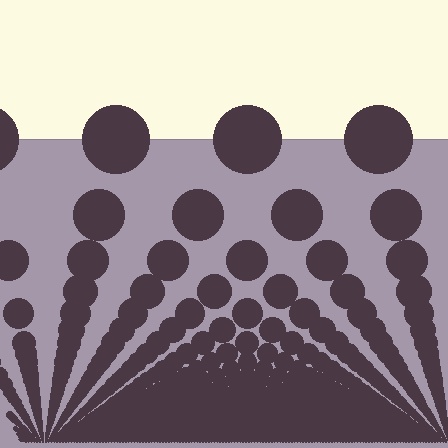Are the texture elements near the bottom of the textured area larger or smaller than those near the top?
Smaller. The gradient is inverted — elements near the bottom are smaller and denser.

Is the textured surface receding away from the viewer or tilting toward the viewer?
The surface appears to tilt toward the viewer. Texture elements get larger and sparser toward the top.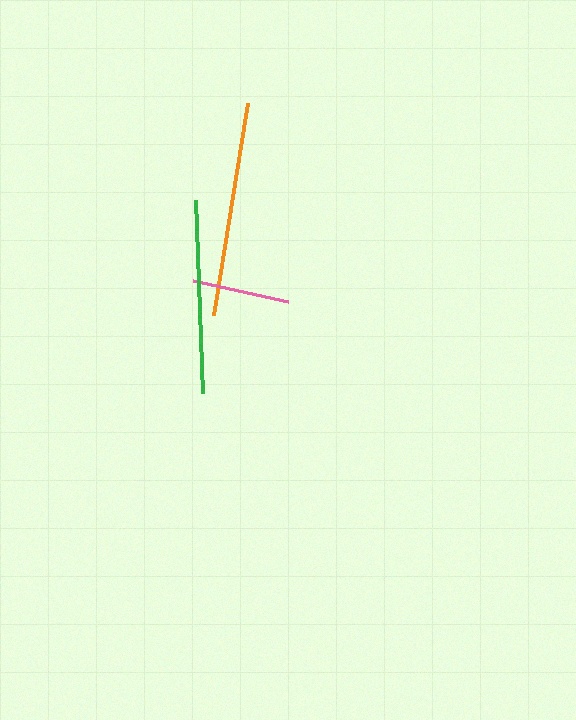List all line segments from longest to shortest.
From longest to shortest: orange, green, pink.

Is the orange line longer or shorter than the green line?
The orange line is longer than the green line.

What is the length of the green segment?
The green segment is approximately 193 pixels long.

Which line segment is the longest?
The orange line is the longest at approximately 214 pixels.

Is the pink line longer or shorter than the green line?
The green line is longer than the pink line.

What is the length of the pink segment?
The pink segment is approximately 98 pixels long.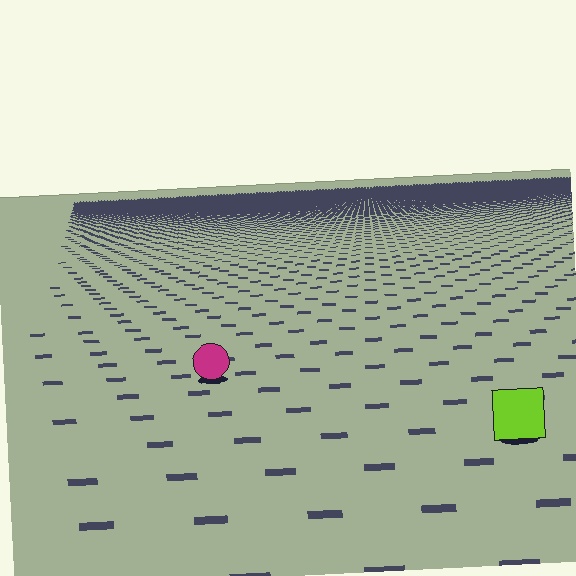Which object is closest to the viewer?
The lime square is closest. The texture marks near it are larger and more spread out.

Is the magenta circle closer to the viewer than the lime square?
No. The lime square is closer — you can tell from the texture gradient: the ground texture is coarser near it.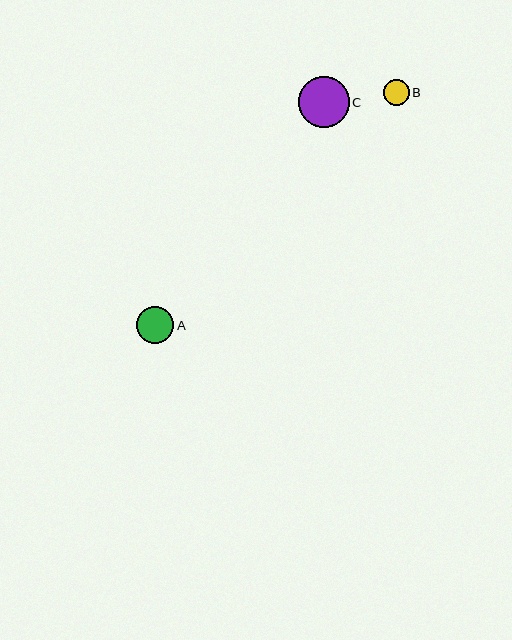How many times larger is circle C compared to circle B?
Circle C is approximately 2.0 times the size of circle B.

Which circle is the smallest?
Circle B is the smallest with a size of approximately 26 pixels.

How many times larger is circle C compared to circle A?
Circle C is approximately 1.4 times the size of circle A.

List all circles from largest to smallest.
From largest to smallest: C, A, B.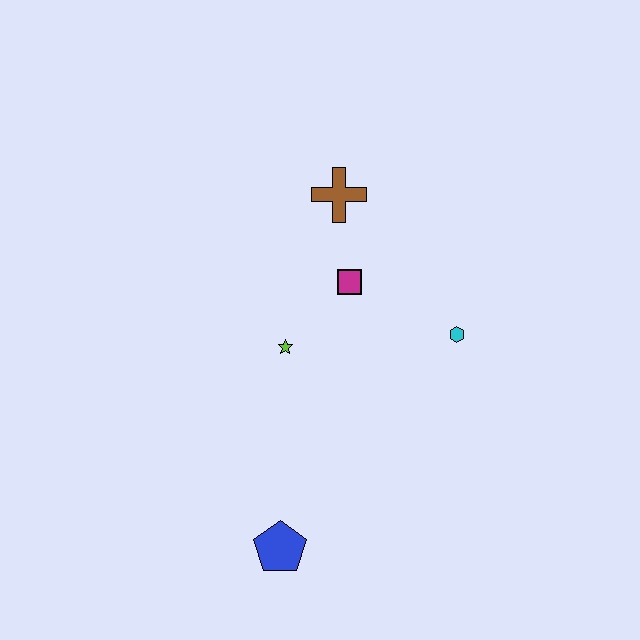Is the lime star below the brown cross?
Yes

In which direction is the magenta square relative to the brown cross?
The magenta square is below the brown cross.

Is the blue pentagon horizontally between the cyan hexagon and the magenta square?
No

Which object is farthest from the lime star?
The blue pentagon is farthest from the lime star.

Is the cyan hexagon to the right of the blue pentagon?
Yes